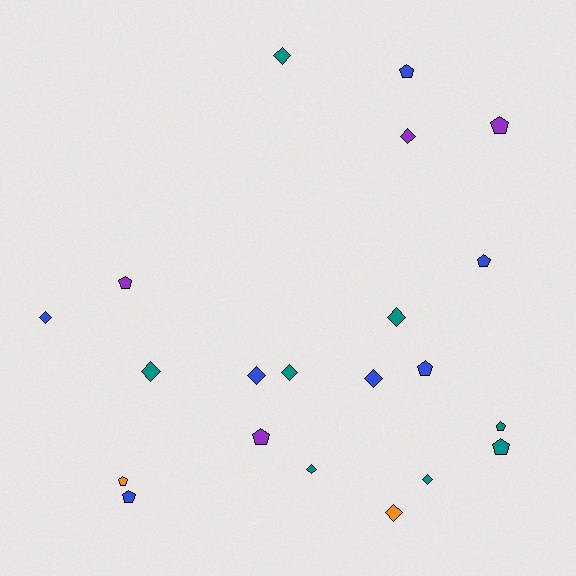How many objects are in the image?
There are 21 objects.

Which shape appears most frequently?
Diamond, with 11 objects.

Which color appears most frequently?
Teal, with 8 objects.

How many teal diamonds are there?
There are 6 teal diamonds.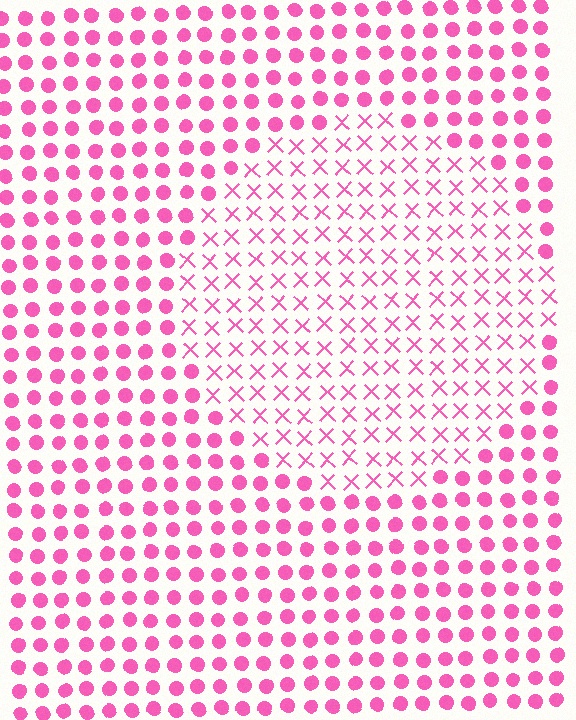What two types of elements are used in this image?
The image uses X marks inside the circle region and circles outside it.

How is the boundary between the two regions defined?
The boundary is defined by a change in element shape: X marks inside vs. circles outside. All elements share the same color and spacing.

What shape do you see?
I see a circle.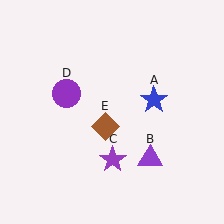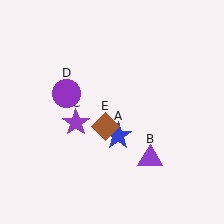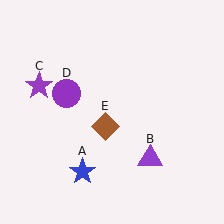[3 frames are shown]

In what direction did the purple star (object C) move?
The purple star (object C) moved up and to the left.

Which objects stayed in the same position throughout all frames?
Purple triangle (object B) and purple circle (object D) and brown diamond (object E) remained stationary.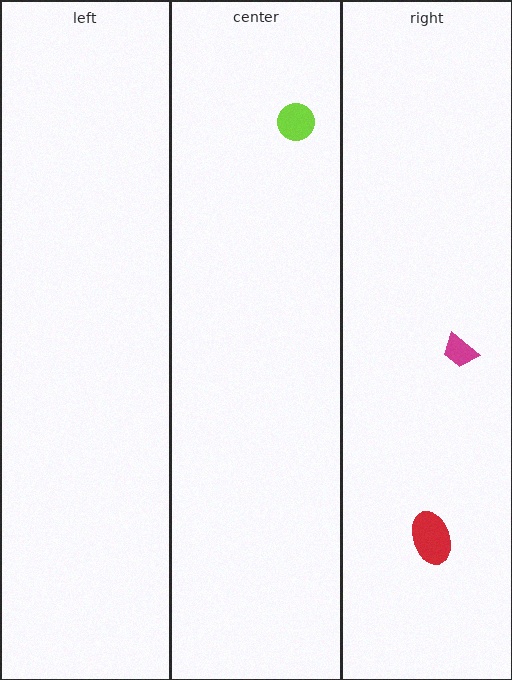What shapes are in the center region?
The lime circle.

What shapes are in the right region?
The magenta trapezoid, the red ellipse.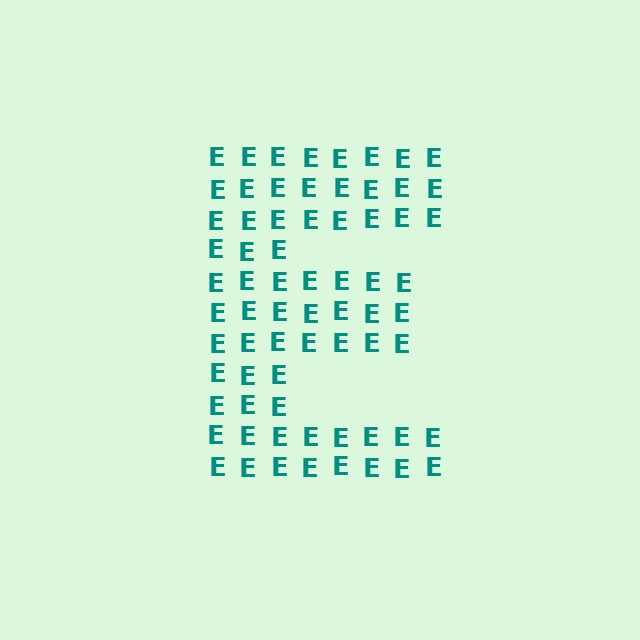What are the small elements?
The small elements are letter E's.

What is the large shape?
The large shape is the letter E.